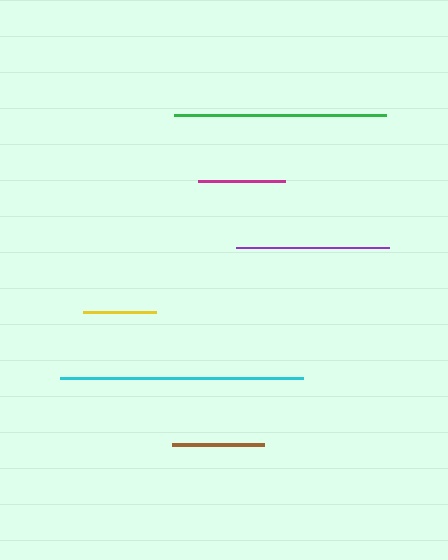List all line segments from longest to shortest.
From longest to shortest: cyan, green, purple, brown, magenta, yellow.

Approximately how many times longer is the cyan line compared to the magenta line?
The cyan line is approximately 2.8 times the length of the magenta line.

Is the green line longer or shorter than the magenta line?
The green line is longer than the magenta line.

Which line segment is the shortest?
The yellow line is the shortest at approximately 74 pixels.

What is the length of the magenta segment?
The magenta segment is approximately 88 pixels long.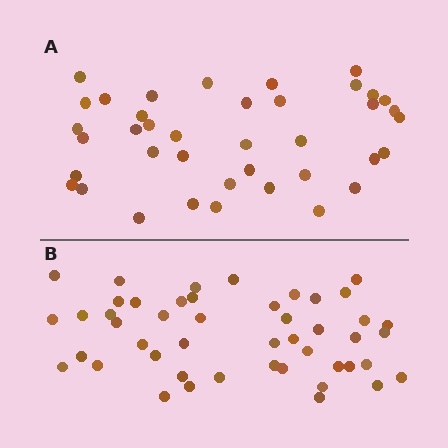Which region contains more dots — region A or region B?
Region B (the bottom region) has more dots.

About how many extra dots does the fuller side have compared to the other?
Region B has roughly 8 or so more dots than region A.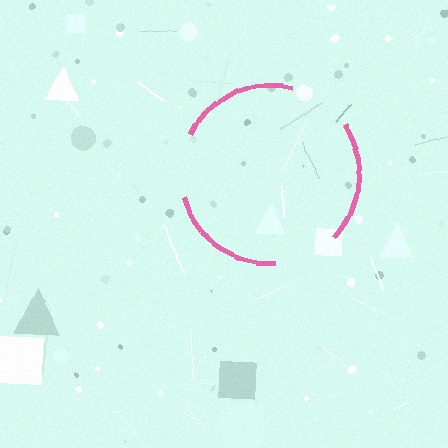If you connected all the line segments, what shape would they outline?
They would outline a circle.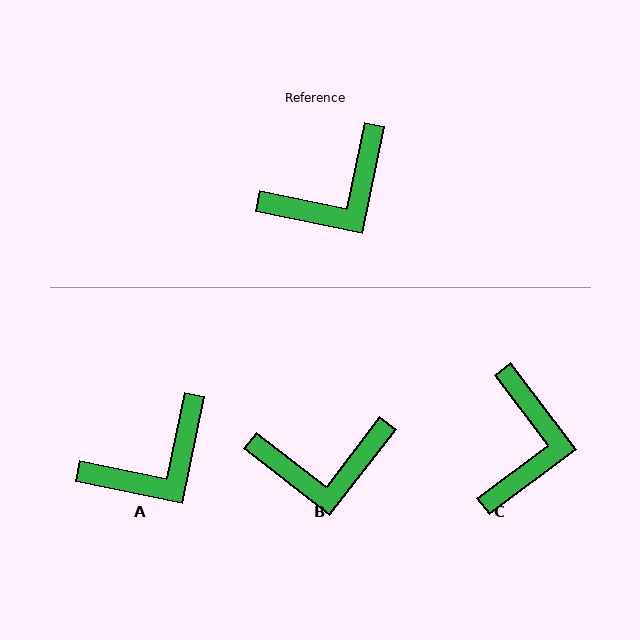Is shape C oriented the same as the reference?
No, it is off by about 49 degrees.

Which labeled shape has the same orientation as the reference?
A.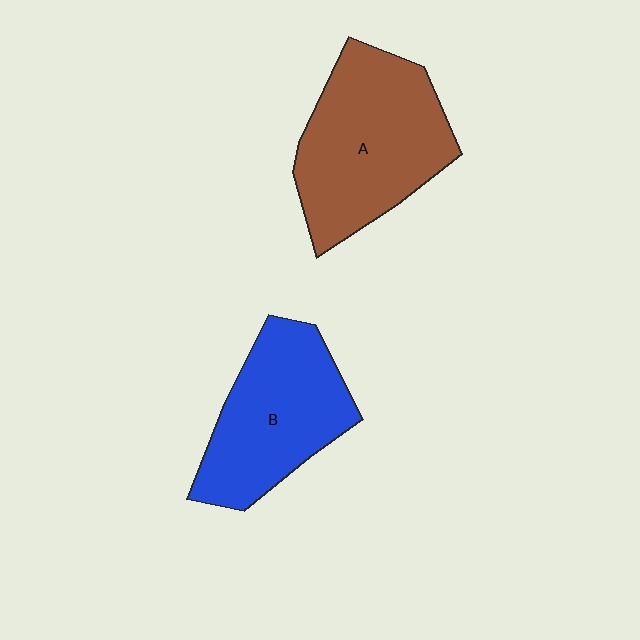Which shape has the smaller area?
Shape B (blue).